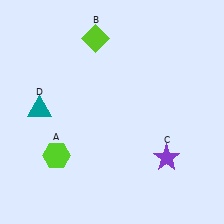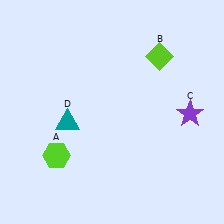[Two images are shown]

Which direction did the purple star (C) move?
The purple star (C) moved up.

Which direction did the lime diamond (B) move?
The lime diamond (B) moved right.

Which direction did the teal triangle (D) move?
The teal triangle (D) moved right.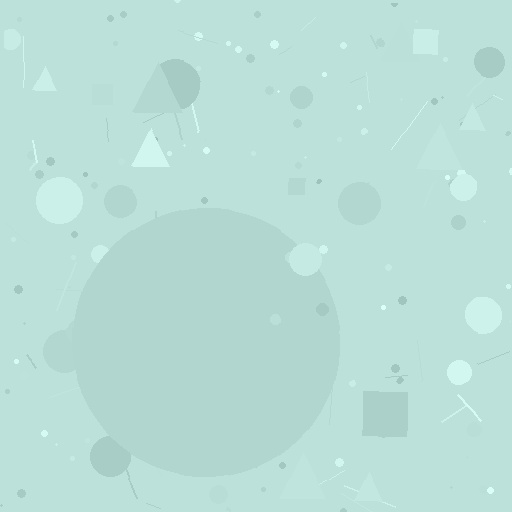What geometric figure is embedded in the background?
A circle is embedded in the background.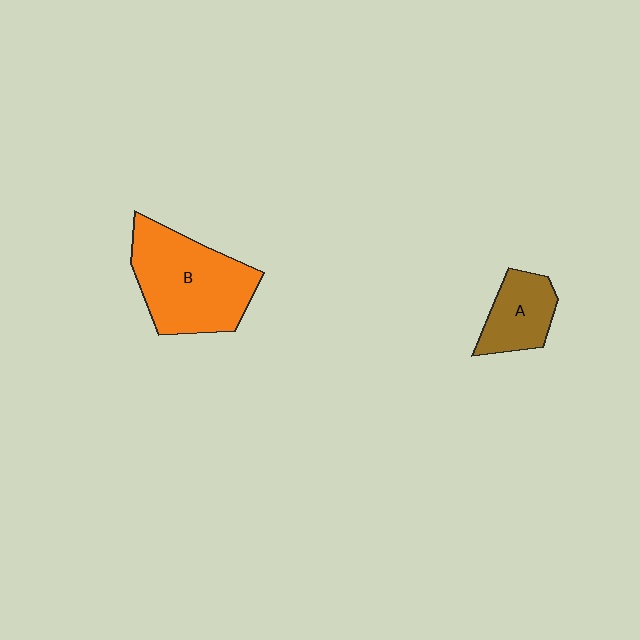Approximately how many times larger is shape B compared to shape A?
Approximately 2.1 times.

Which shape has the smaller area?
Shape A (brown).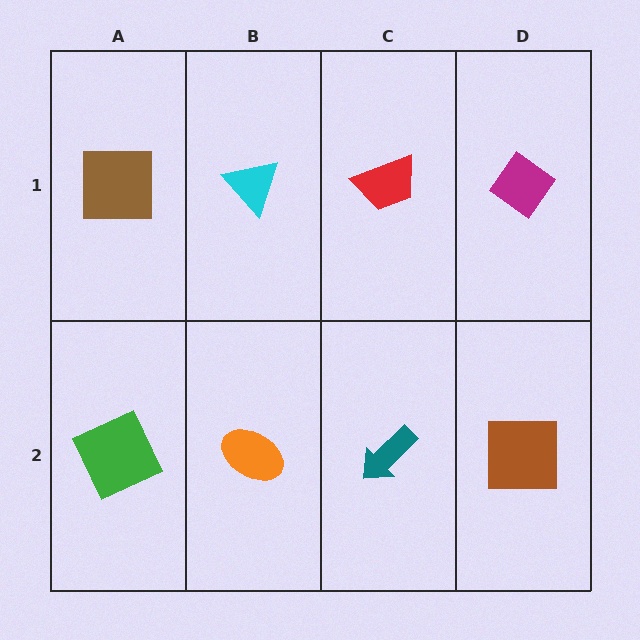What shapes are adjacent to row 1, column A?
A green square (row 2, column A), a cyan triangle (row 1, column B).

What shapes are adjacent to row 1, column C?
A teal arrow (row 2, column C), a cyan triangle (row 1, column B), a magenta diamond (row 1, column D).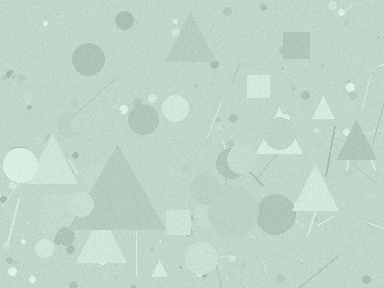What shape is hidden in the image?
A triangle is hidden in the image.